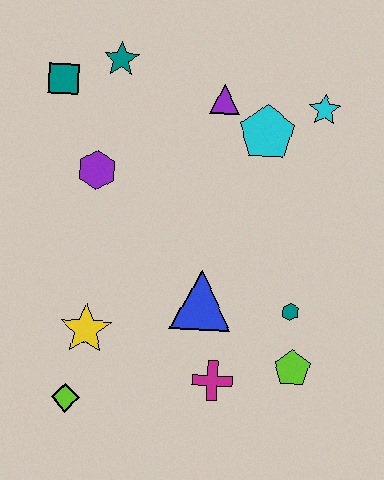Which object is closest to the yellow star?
The lime diamond is closest to the yellow star.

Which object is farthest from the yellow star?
The cyan star is farthest from the yellow star.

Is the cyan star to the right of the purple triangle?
Yes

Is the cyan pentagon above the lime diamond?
Yes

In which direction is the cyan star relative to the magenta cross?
The cyan star is above the magenta cross.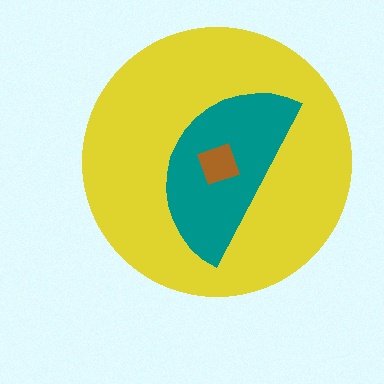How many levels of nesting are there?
3.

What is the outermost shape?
The yellow circle.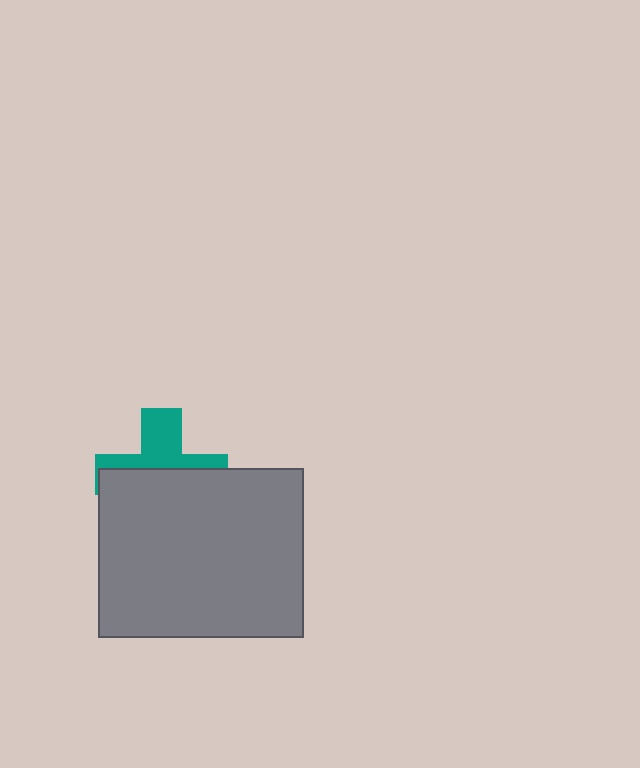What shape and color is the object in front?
The object in front is a gray rectangle.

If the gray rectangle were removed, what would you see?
You would see the complete teal cross.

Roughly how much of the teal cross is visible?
A small part of it is visible (roughly 41%).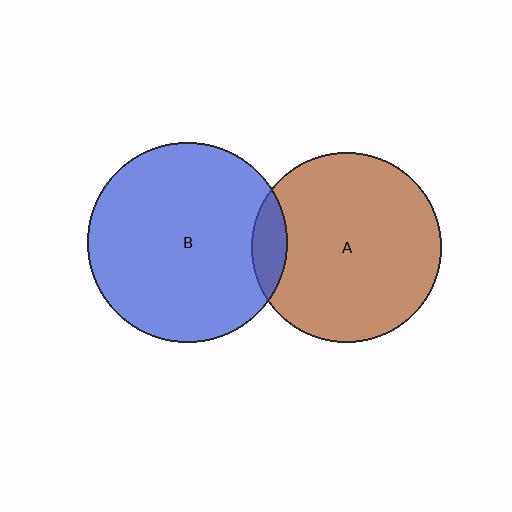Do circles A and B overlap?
Yes.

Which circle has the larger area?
Circle B (blue).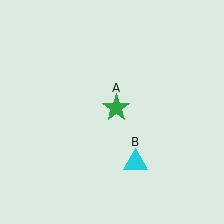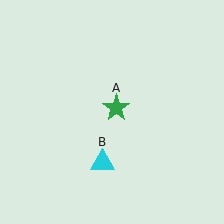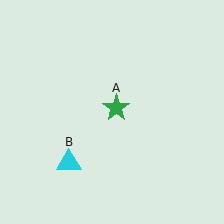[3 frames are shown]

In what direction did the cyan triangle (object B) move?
The cyan triangle (object B) moved left.